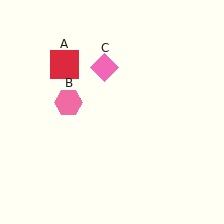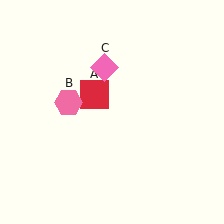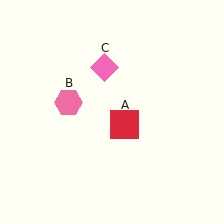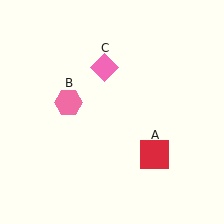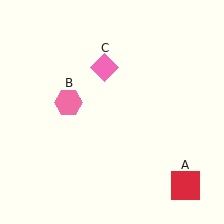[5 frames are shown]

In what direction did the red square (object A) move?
The red square (object A) moved down and to the right.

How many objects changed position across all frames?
1 object changed position: red square (object A).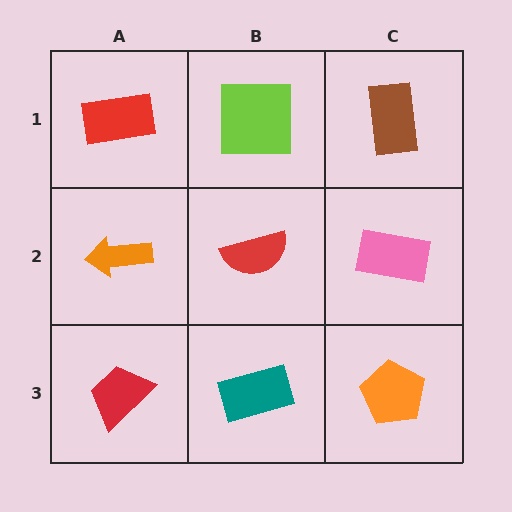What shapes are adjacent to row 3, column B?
A red semicircle (row 2, column B), a red trapezoid (row 3, column A), an orange pentagon (row 3, column C).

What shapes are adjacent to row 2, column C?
A brown rectangle (row 1, column C), an orange pentagon (row 3, column C), a red semicircle (row 2, column B).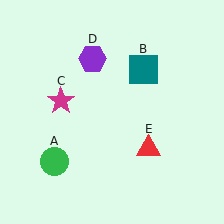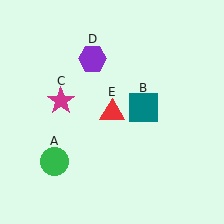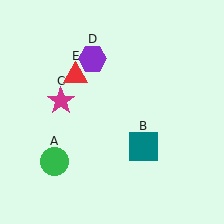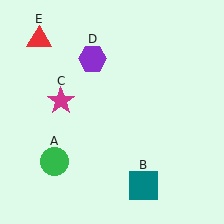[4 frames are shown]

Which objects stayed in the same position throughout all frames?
Green circle (object A) and magenta star (object C) and purple hexagon (object D) remained stationary.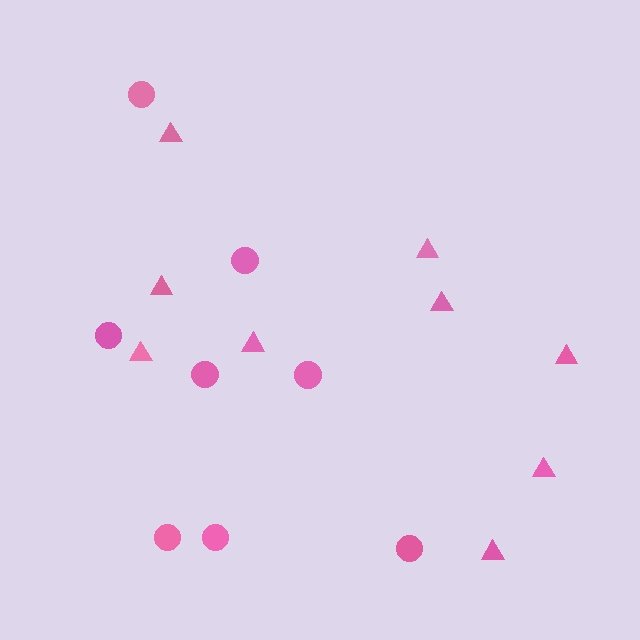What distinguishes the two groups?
There are 2 groups: one group of triangles (9) and one group of circles (8).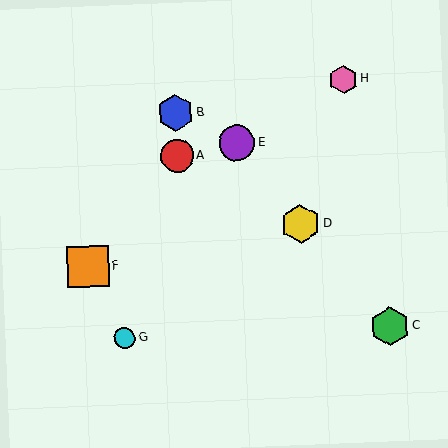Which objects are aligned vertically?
Objects A, B are aligned vertically.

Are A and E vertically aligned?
No, A is at x≈177 and E is at x≈237.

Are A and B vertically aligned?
Yes, both are at x≈177.